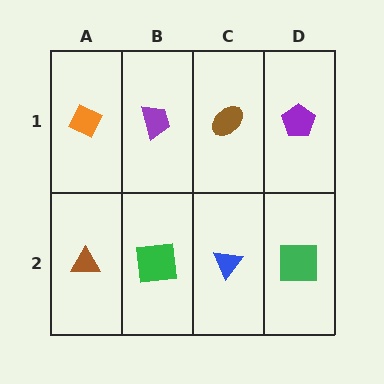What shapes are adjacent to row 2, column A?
An orange diamond (row 1, column A), a green square (row 2, column B).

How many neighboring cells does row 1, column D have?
2.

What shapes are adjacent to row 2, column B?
A purple trapezoid (row 1, column B), a brown triangle (row 2, column A), a blue triangle (row 2, column C).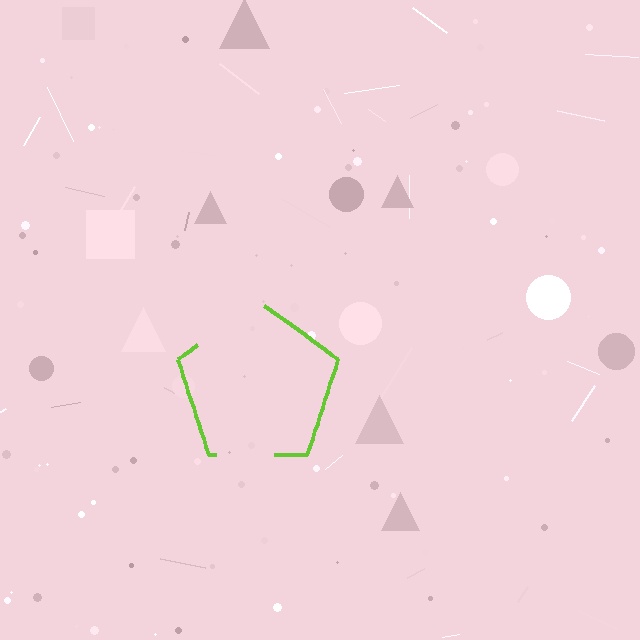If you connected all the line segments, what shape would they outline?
They would outline a pentagon.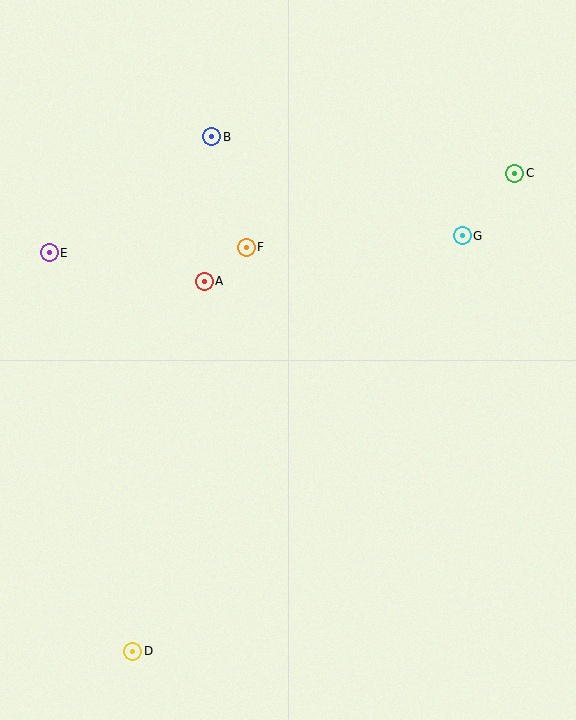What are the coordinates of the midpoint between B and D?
The midpoint between B and D is at (172, 394).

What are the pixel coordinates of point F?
Point F is at (246, 247).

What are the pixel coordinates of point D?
Point D is at (133, 651).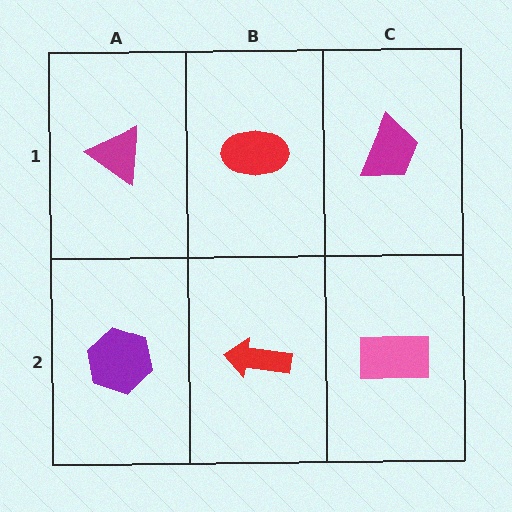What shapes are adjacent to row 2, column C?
A magenta trapezoid (row 1, column C), a red arrow (row 2, column B).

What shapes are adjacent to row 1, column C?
A pink rectangle (row 2, column C), a red ellipse (row 1, column B).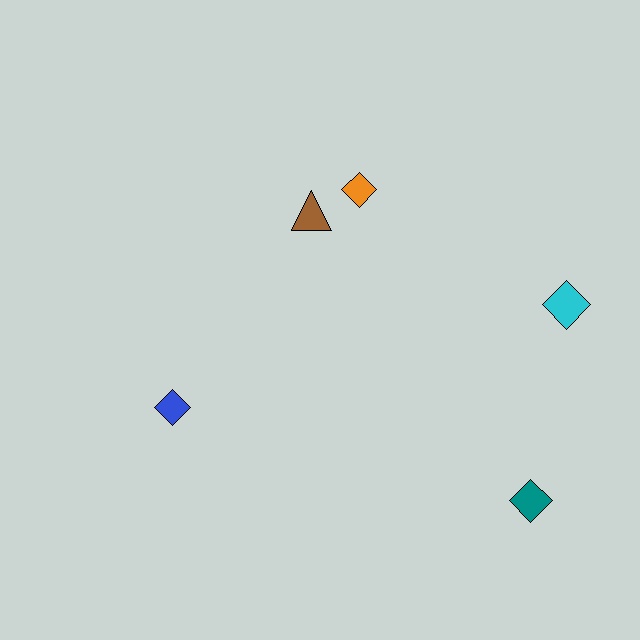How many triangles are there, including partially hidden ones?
There is 1 triangle.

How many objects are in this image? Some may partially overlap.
There are 5 objects.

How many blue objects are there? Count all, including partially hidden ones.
There is 1 blue object.